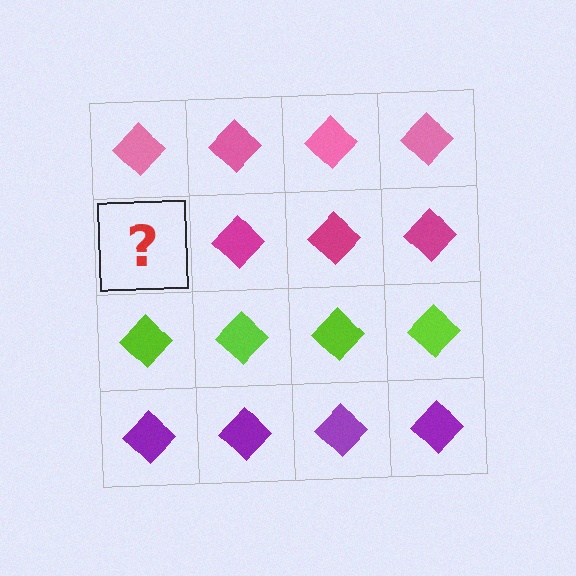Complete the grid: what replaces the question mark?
The question mark should be replaced with a magenta diamond.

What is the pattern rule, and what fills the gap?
The rule is that each row has a consistent color. The gap should be filled with a magenta diamond.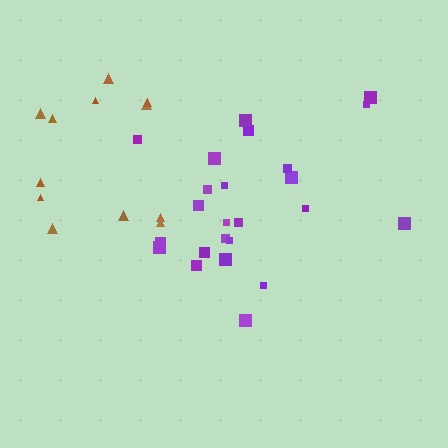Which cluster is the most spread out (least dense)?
Brown.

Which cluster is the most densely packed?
Purple.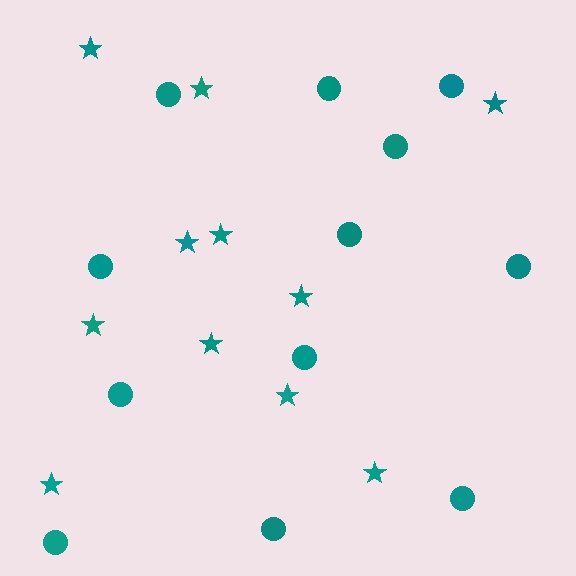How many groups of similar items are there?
There are 2 groups: one group of circles (12) and one group of stars (11).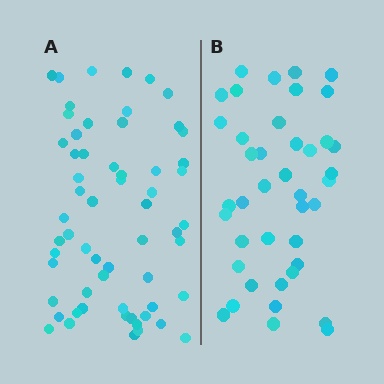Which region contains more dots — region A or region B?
Region A (the left region) has more dots.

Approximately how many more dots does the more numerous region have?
Region A has approximately 20 more dots than region B.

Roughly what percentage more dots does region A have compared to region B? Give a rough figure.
About 45% more.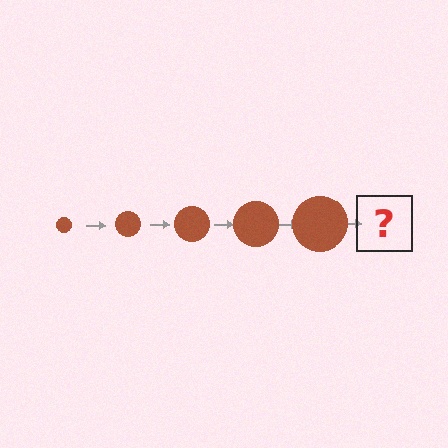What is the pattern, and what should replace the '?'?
The pattern is that the circle gets progressively larger each step. The '?' should be a brown circle, larger than the previous one.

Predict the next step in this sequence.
The next step is a brown circle, larger than the previous one.